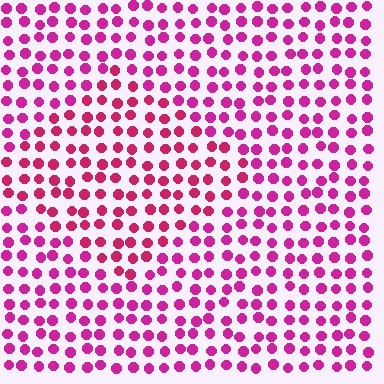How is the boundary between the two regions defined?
The boundary is defined purely by a slight shift in hue (about 19 degrees). Spacing, size, and orientation are identical on both sides.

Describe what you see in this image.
The image is filled with small magenta elements in a uniform arrangement. A diamond-shaped region is visible where the elements are tinted to a slightly different hue, forming a subtle color boundary.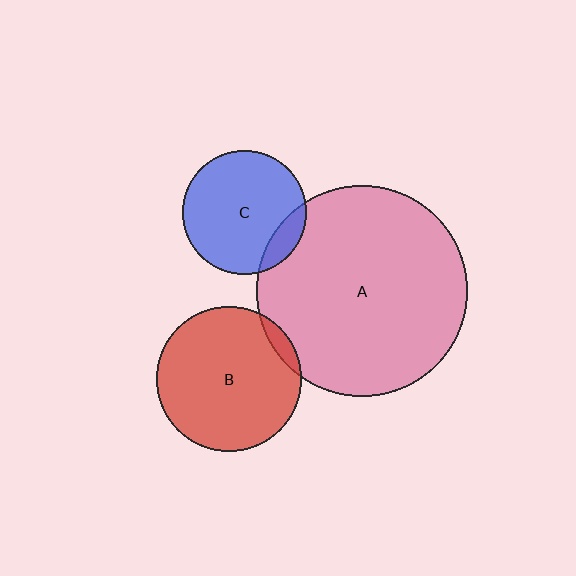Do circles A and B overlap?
Yes.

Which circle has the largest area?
Circle A (pink).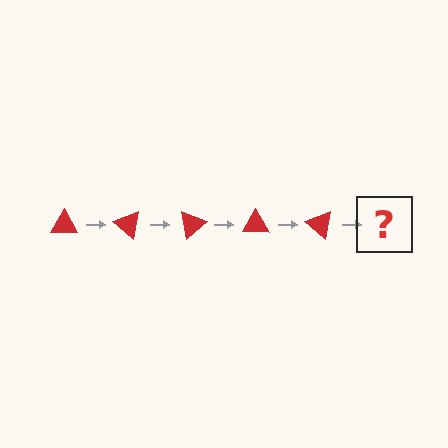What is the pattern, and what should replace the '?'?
The pattern is that the triangle rotates 40 degrees each step. The '?' should be a red triangle rotated 200 degrees.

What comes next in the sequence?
The next element should be a red triangle rotated 200 degrees.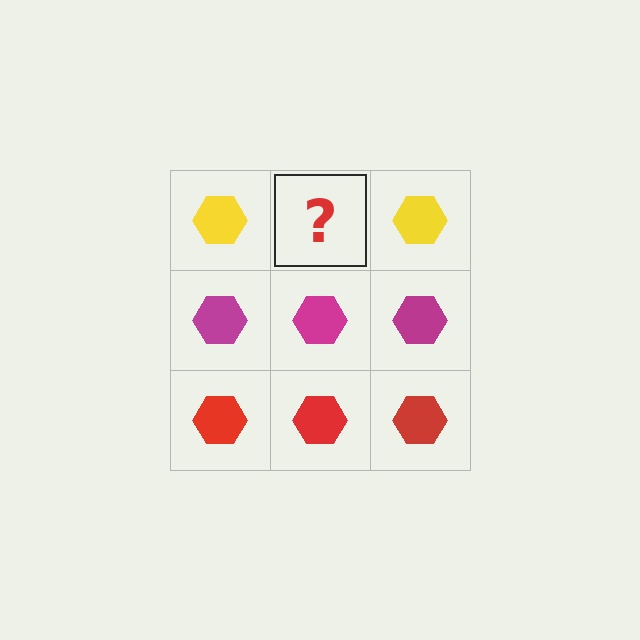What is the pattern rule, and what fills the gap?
The rule is that each row has a consistent color. The gap should be filled with a yellow hexagon.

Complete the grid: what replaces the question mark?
The question mark should be replaced with a yellow hexagon.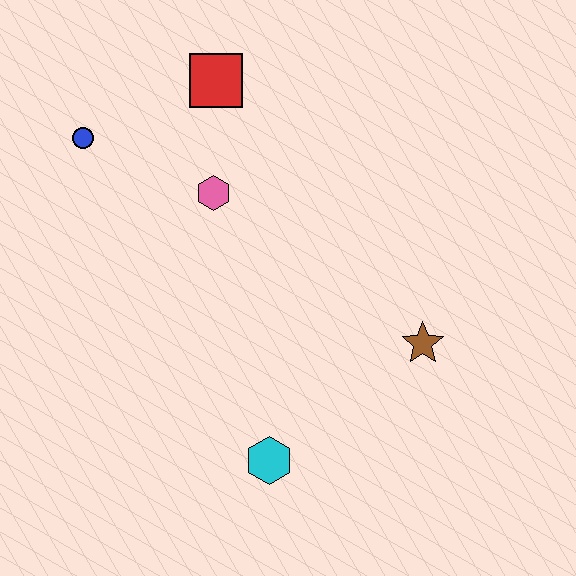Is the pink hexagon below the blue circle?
Yes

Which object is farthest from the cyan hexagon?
The red square is farthest from the cyan hexagon.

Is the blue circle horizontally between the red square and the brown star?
No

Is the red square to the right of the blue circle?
Yes